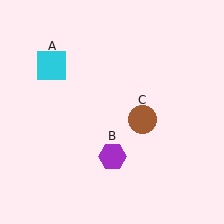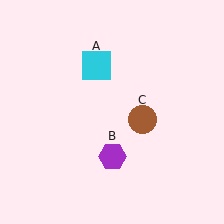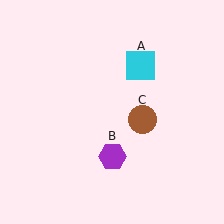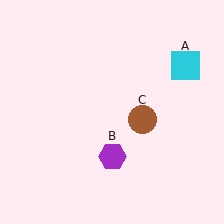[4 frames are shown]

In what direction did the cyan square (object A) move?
The cyan square (object A) moved right.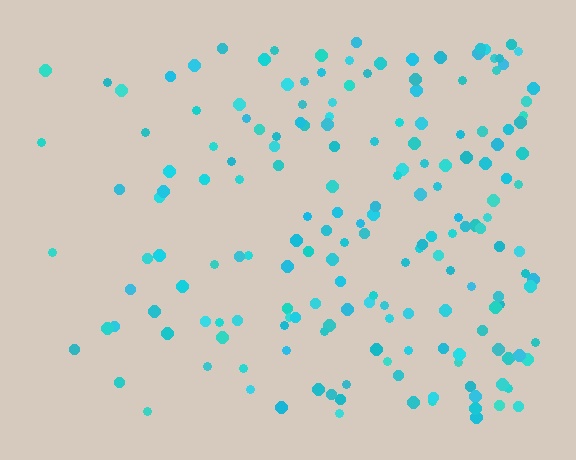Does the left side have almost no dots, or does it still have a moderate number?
Still a moderate number, just noticeably fewer than the right.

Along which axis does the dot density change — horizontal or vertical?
Horizontal.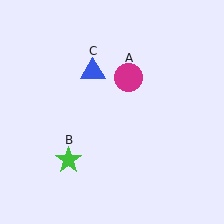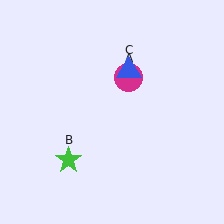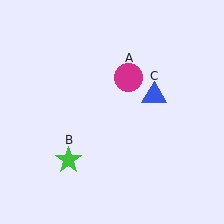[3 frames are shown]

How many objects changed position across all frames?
1 object changed position: blue triangle (object C).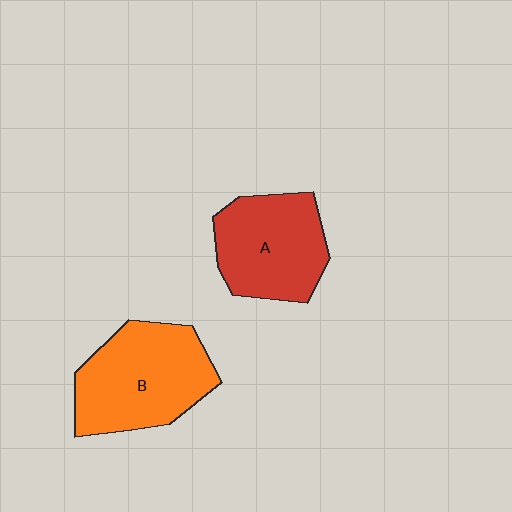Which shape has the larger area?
Shape B (orange).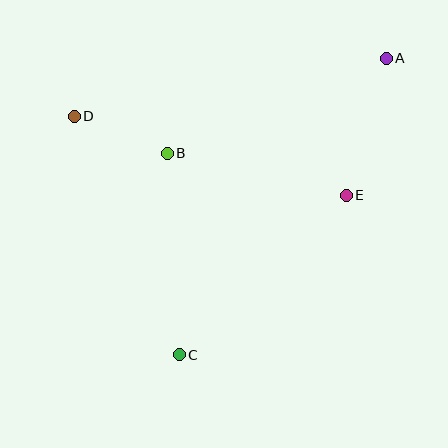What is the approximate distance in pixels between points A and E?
The distance between A and E is approximately 143 pixels.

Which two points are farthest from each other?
Points A and C are farthest from each other.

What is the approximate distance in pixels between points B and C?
The distance between B and C is approximately 202 pixels.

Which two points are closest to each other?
Points B and D are closest to each other.